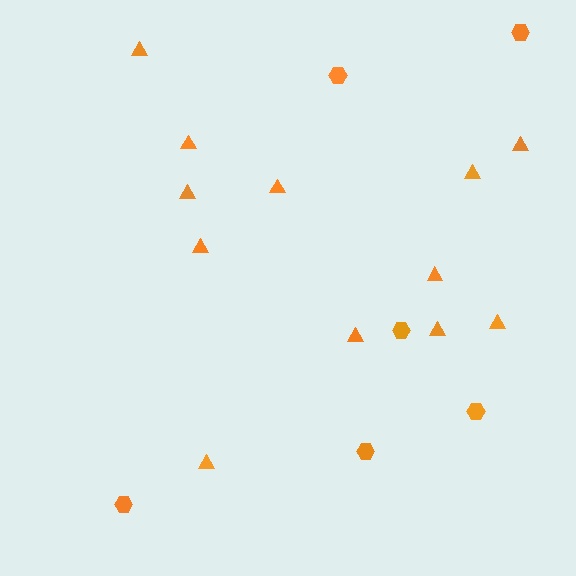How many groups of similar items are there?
There are 2 groups: one group of triangles (12) and one group of hexagons (6).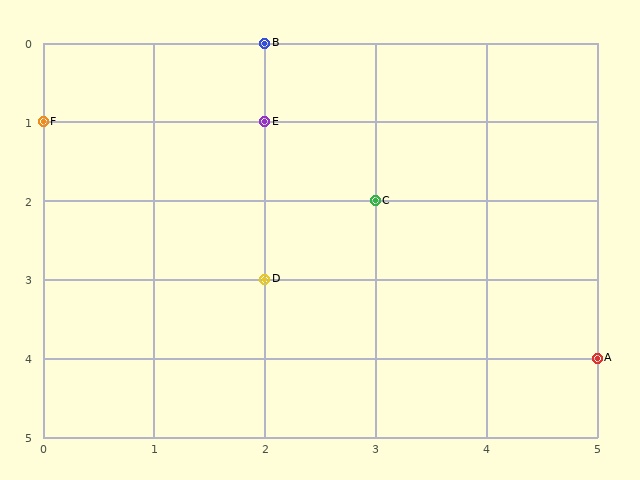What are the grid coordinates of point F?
Point F is at grid coordinates (0, 1).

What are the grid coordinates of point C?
Point C is at grid coordinates (3, 2).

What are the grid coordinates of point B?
Point B is at grid coordinates (2, 0).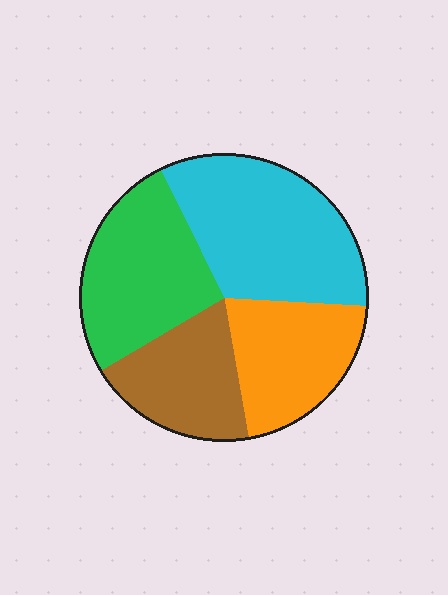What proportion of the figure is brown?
Brown covers about 20% of the figure.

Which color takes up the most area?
Cyan, at roughly 35%.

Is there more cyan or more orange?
Cyan.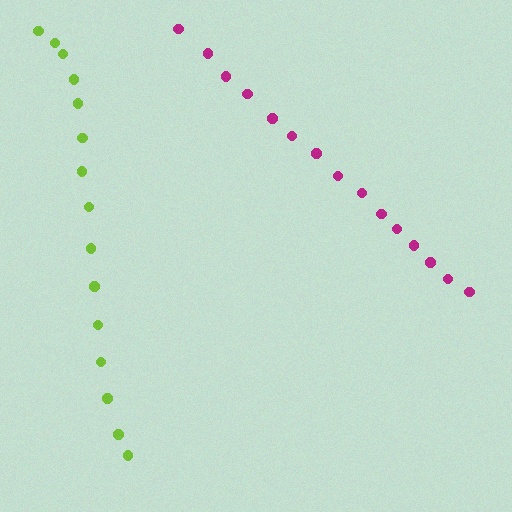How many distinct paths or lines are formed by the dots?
There are 2 distinct paths.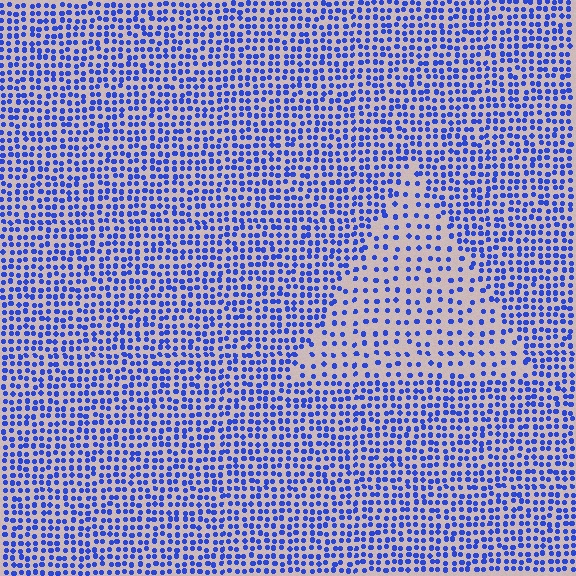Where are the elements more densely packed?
The elements are more densely packed outside the triangle boundary.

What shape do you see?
I see a triangle.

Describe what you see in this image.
The image contains small blue elements arranged at two different densities. A triangle-shaped region is visible where the elements are less densely packed than the surrounding area.